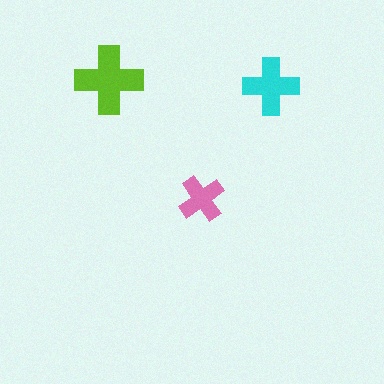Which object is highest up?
The lime cross is topmost.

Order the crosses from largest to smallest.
the lime one, the cyan one, the pink one.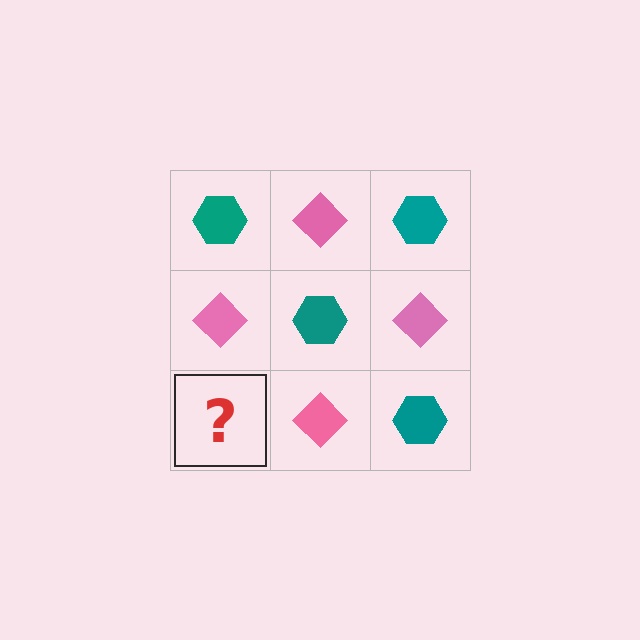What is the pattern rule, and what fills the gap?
The rule is that it alternates teal hexagon and pink diamond in a checkerboard pattern. The gap should be filled with a teal hexagon.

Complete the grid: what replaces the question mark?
The question mark should be replaced with a teal hexagon.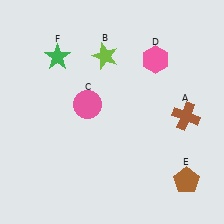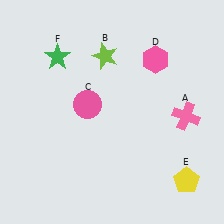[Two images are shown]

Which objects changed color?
A changed from brown to pink. E changed from brown to yellow.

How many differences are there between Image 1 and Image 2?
There are 2 differences between the two images.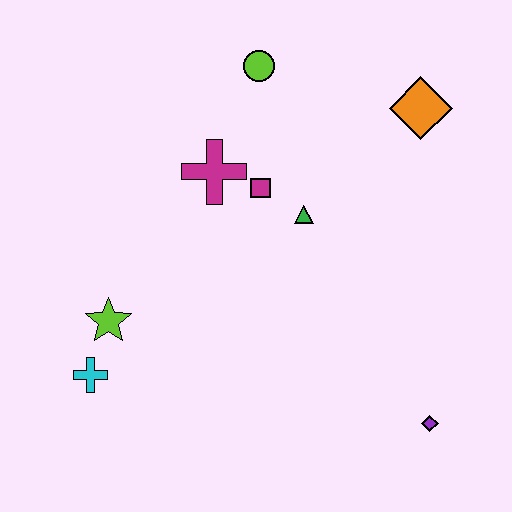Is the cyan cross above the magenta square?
No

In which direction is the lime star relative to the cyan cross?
The lime star is above the cyan cross.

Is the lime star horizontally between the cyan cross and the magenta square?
Yes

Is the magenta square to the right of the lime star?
Yes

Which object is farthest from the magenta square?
The purple diamond is farthest from the magenta square.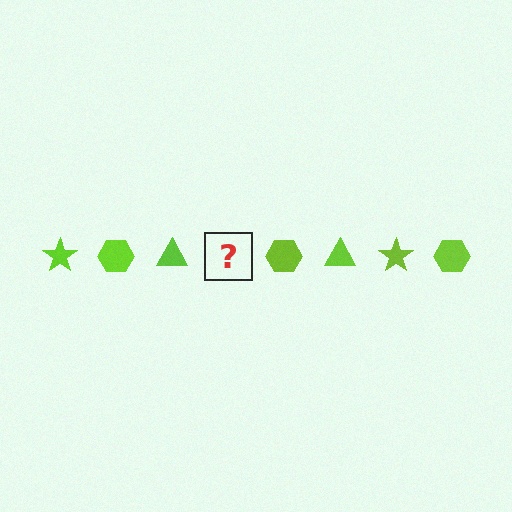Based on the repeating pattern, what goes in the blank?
The blank should be a lime star.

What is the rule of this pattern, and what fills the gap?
The rule is that the pattern cycles through star, hexagon, triangle shapes in lime. The gap should be filled with a lime star.